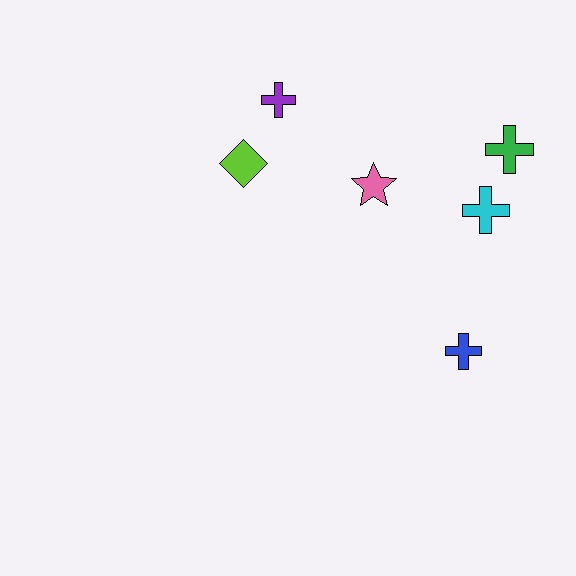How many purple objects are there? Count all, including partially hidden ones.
There is 1 purple object.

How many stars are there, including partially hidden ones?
There is 1 star.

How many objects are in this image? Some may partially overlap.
There are 6 objects.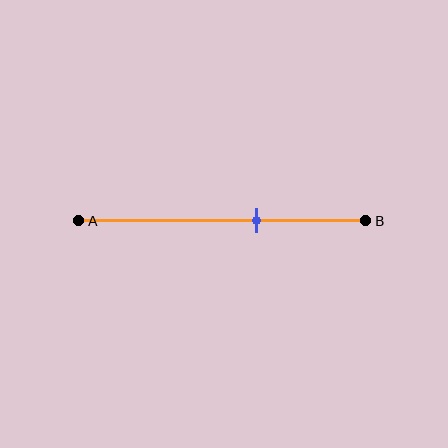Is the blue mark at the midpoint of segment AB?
No, the mark is at about 60% from A, not at the 50% midpoint.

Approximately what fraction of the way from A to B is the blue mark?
The blue mark is approximately 60% of the way from A to B.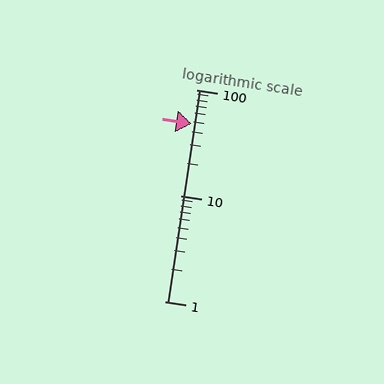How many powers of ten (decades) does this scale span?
The scale spans 2 decades, from 1 to 100.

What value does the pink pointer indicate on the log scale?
The pointer indicates approximately 48.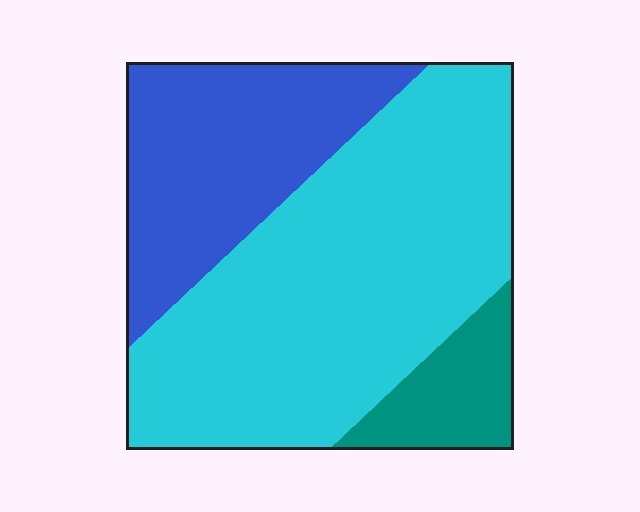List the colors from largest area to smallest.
From largest to smallest: cyan, blue, teal.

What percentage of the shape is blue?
Blue covers roughly 30% of the shape.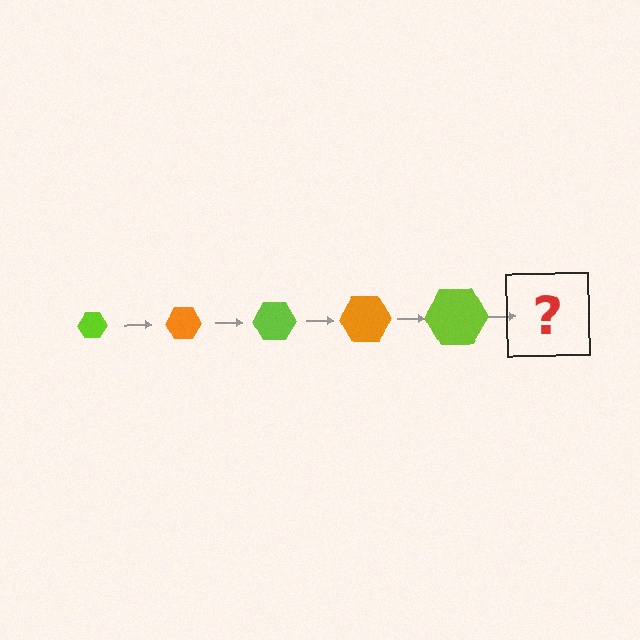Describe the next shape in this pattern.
It should be an orange hexagon, larger than the previous one.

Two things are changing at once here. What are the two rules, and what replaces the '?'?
The two rules are that the hexagon grows larger each step and the color cycles through lime and orange. The '?' should be an orange hexagon, larger than the previous one.